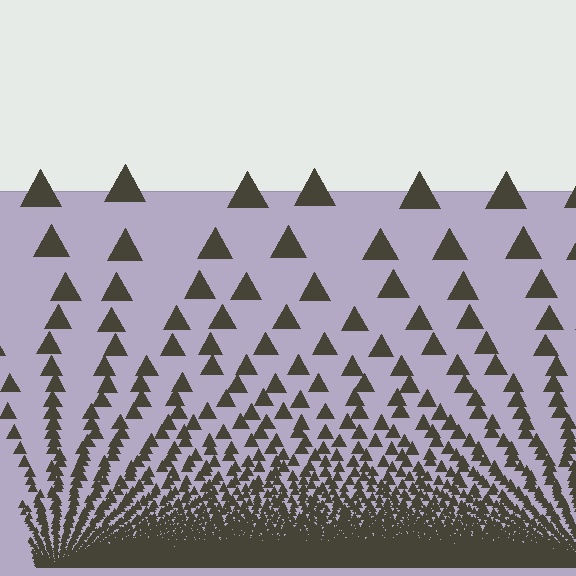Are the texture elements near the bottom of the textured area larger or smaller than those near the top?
Smaller. The gradient is inverted — elements near the bottom are smaller and denser.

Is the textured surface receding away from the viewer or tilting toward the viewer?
The surface appears to tilt toward the viewer. Texture elements get larger and sparser toward the top.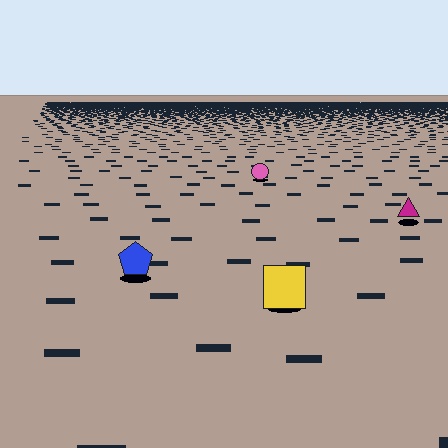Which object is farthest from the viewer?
The pink circle is farthest from the viewer. It appears smaller and the ground texture around it is denser.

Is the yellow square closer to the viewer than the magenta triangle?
Yes. The yellow square is closer — you can tell from the texture gradient: the ground texture is coarser near it.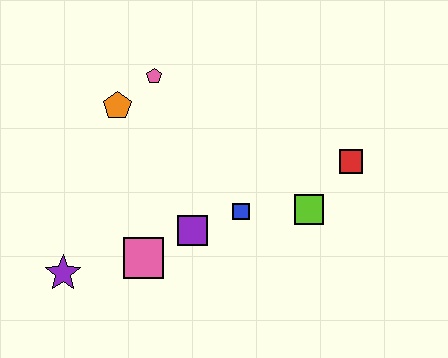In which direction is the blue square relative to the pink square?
The blue square is to the right of the pink square.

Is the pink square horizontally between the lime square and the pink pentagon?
No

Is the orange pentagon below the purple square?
No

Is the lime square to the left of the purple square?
No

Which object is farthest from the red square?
The purple star is farthest from the red square.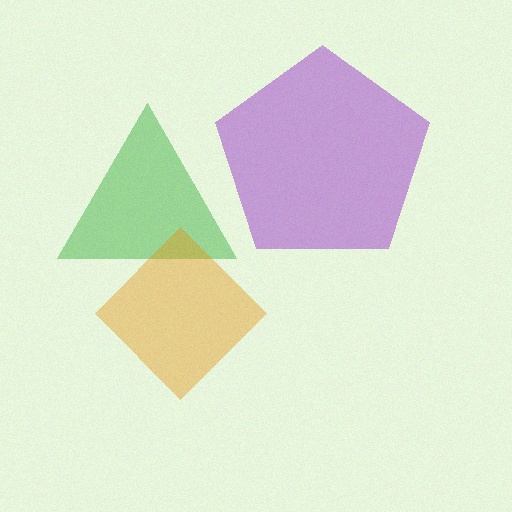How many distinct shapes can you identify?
There are 3 distinct shapes: a green triangle, an orange diamond, a purple pentagon.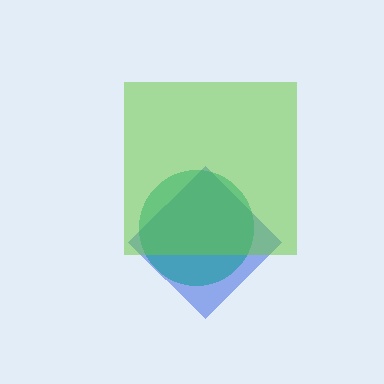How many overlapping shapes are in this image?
There are 3 overlapping shapes in the image.